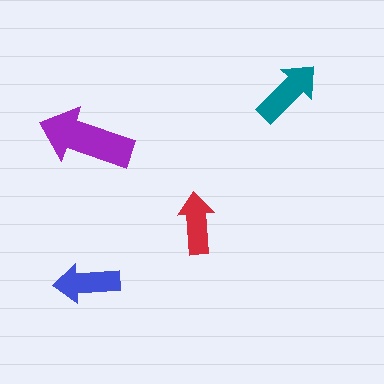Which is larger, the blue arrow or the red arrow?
The blue one.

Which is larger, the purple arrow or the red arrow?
The purple one.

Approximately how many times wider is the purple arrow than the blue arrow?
About 1.5 times wider.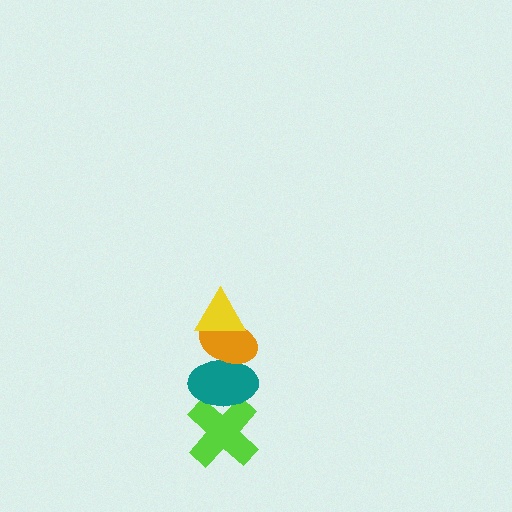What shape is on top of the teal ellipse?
The orange ellipse is on top of the teal ellipse.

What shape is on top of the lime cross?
The teal ellipse is on top of the lime cross.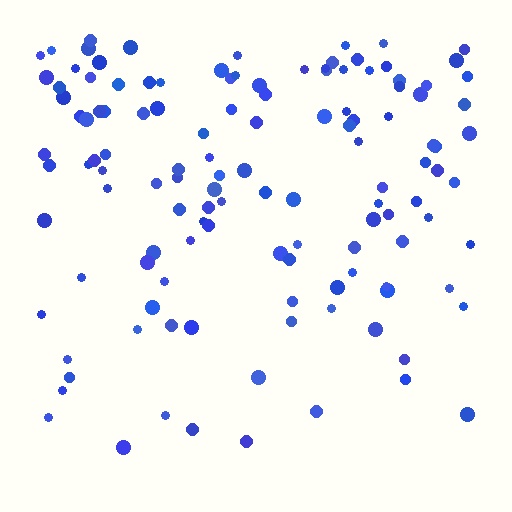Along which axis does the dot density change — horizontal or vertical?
Vertical.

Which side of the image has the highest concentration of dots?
The top.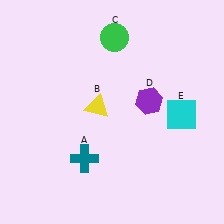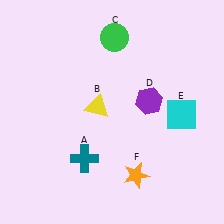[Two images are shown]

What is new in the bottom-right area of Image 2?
An orange star (F) was added in the bottom-right area of Image 2.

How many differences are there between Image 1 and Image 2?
There is 1 difference between the two images.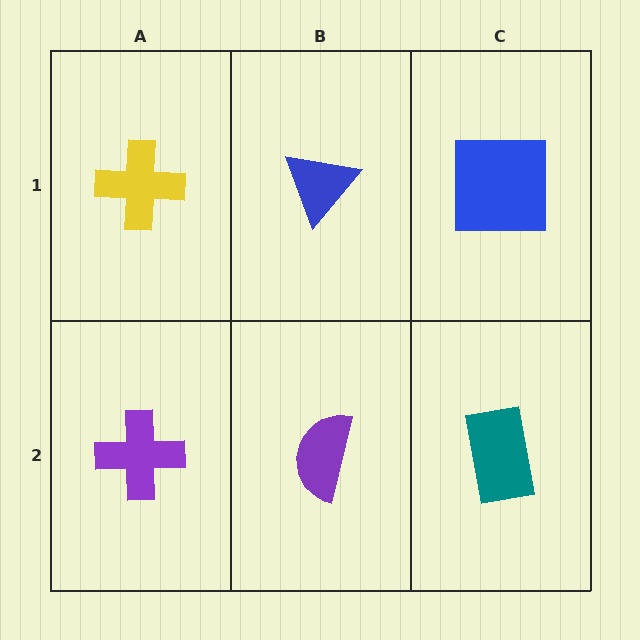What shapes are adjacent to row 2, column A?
A yellow cross (row 1, column A), a purple semicircle (row 2, column B).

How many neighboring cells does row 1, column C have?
2.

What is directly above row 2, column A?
A yellow cross.